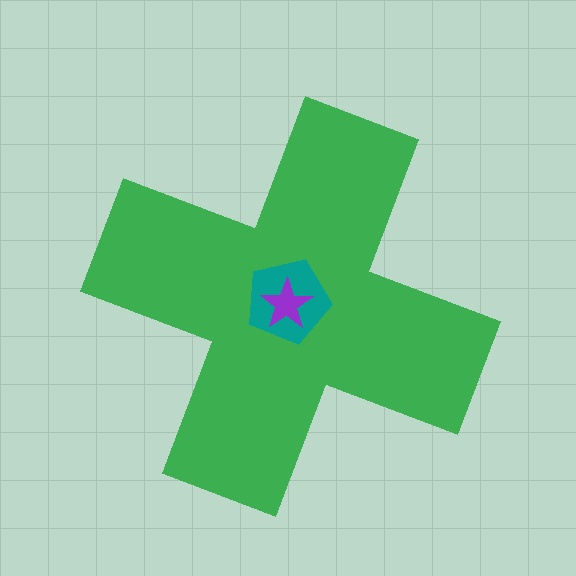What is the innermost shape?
The purple star.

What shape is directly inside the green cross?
The teal pentagon.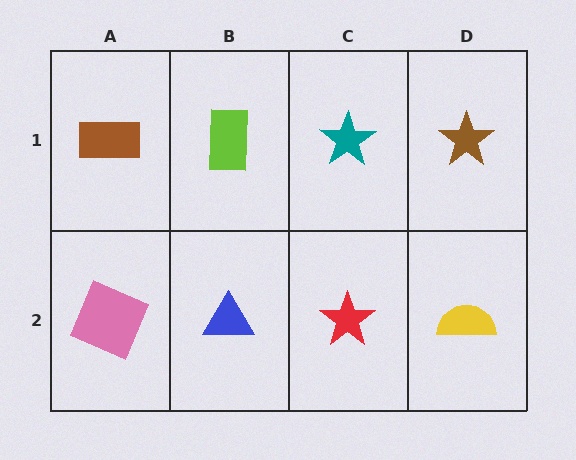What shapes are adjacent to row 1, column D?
A yellow semicircle (row 2, column D), a teal star (row 1, column C).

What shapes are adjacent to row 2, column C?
A teal star (row 1, column C), a blue triangle (row 2, column B), a yellow semicircle (row 2, column D).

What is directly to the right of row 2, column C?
A yellow semicircle.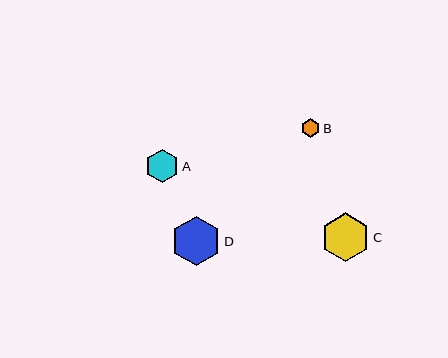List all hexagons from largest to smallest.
From largest to smallest: D, C, A, B.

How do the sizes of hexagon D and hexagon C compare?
Hexagon D and hexagon C are approximately the same size.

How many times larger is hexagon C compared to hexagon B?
Hexagon C is approximately 2.6 times the size of hexagon B.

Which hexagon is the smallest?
Hexagon B is the smallest with a size of approximately 19 pixels.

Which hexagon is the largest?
Hexagon D is the largest with a size of approximately 49 pixels.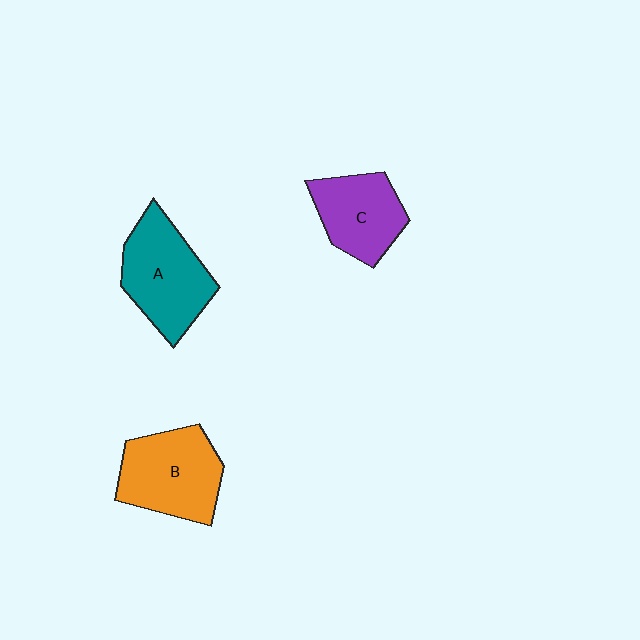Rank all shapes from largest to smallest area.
From largest to smallest: A (teal), B (orange), C (purple).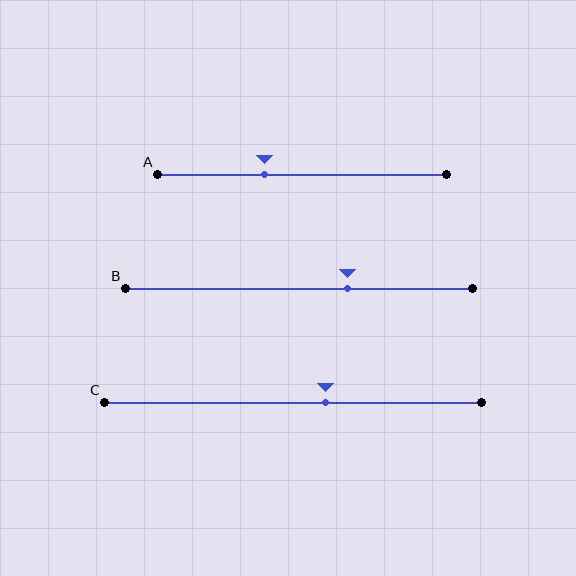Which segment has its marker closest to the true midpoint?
Segment C has its marker closest to the true midpoint.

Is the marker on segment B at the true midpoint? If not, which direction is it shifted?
No, the marker on segment B is shifted to the right by about 14% of the segment length.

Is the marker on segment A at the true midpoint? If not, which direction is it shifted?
No, the marker on segment A is shifted to the left by about 13% of the segment length.